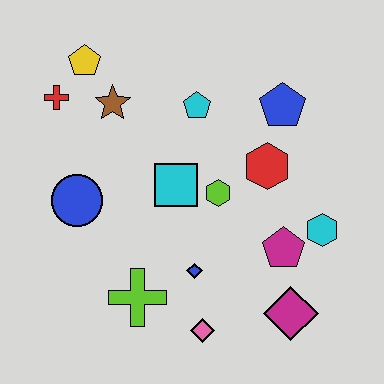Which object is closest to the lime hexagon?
The cyan square is closest to the lime hexagon.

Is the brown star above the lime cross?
Yes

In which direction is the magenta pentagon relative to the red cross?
The magenta pentagon is to the right of the red cross.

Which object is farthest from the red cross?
The magenta diamond is farthest from the red cross.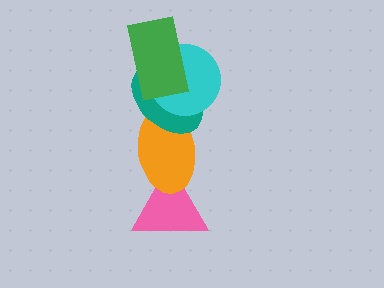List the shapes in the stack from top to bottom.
From top to bottom: the green rectangle, the cyan circle, the teal ellipse, the orange ellipse, the pink triangle.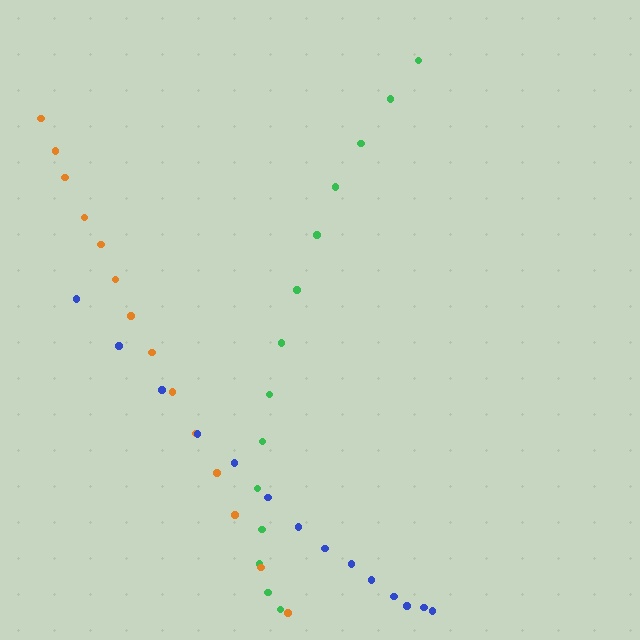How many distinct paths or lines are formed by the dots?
There are 3 distinct paths.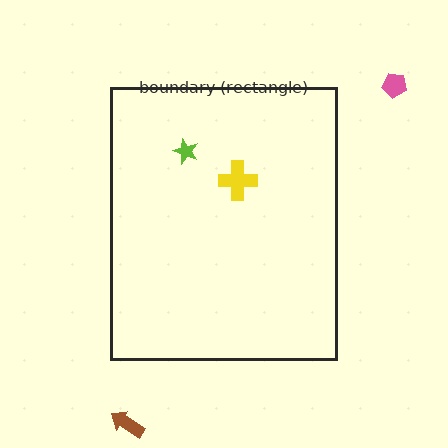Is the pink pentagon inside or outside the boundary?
Outside.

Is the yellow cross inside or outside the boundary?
Inside.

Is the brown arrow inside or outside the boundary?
Outside.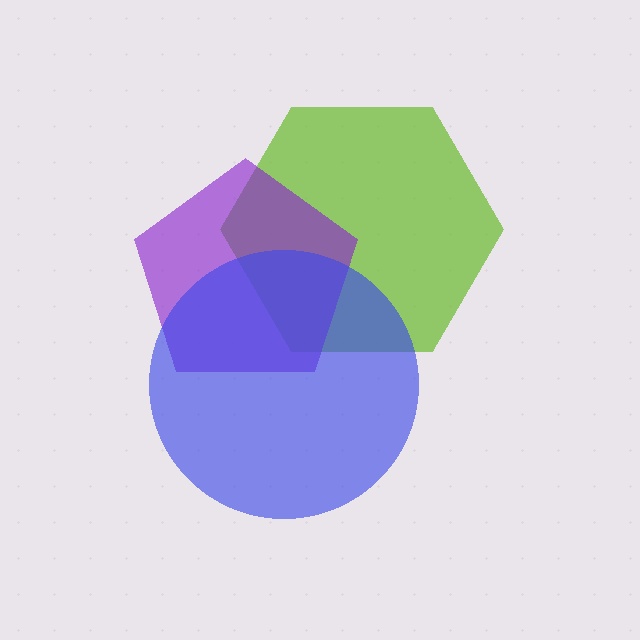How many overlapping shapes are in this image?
There are 3 overlapping shapes in the image.